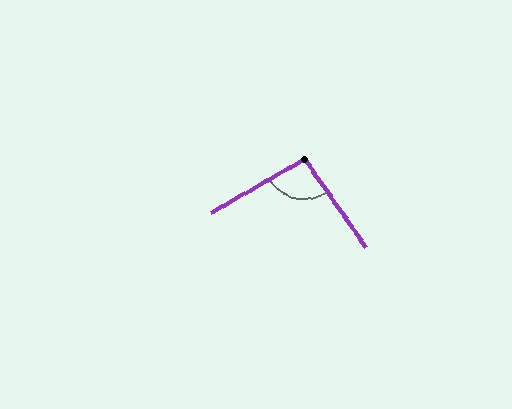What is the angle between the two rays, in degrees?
Approximately 95 degrees.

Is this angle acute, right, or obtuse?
It is approximately a right angle.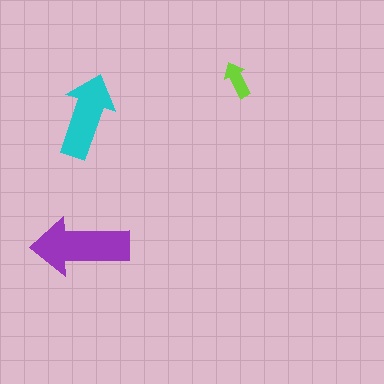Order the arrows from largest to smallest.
the purple one, the cyan one, the lime one.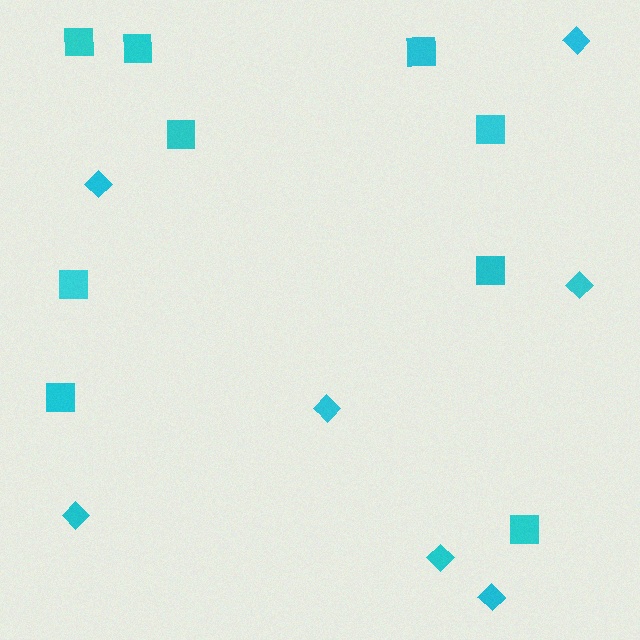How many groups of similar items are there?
There are 2 groups: one group of squares (9) and one group of diamonds (7).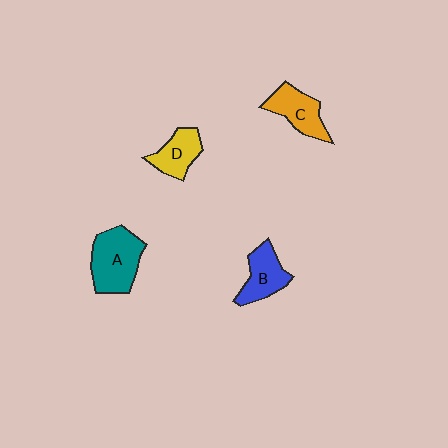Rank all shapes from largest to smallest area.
From largest to smallest: A (teal), B (blue), C (orange), D (yellow).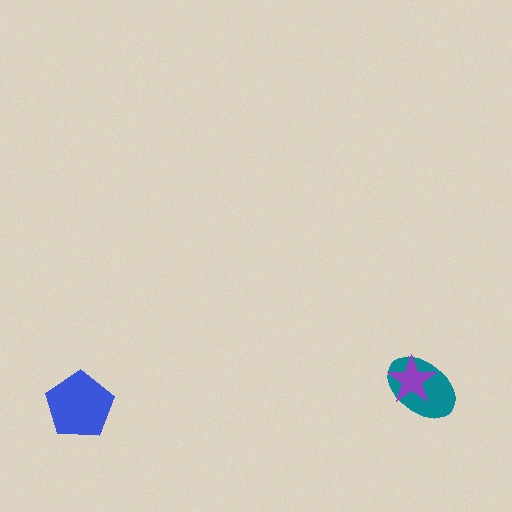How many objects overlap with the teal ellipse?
1 object overlaps with the teal ellipse.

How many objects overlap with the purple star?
1 object overlaps with the purple star.